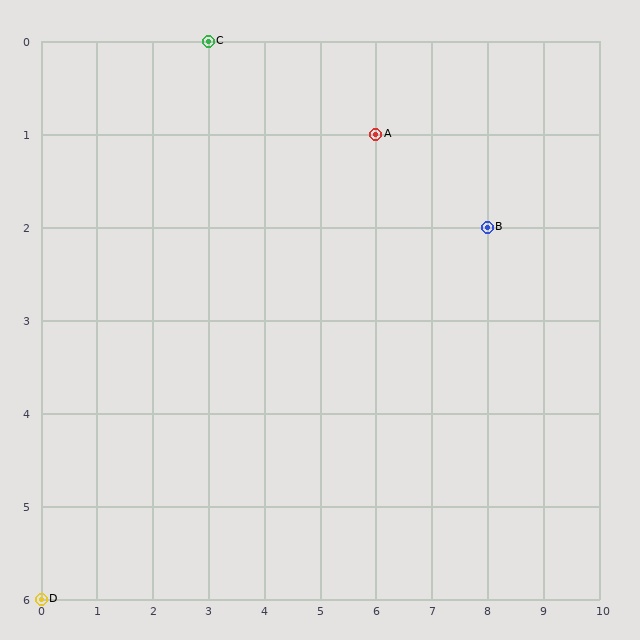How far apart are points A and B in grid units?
Points A and B are 2 columns and 1 row apart (about 2.2 grid units diagonally).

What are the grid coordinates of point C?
Point C is at grid coordinates (3, 0).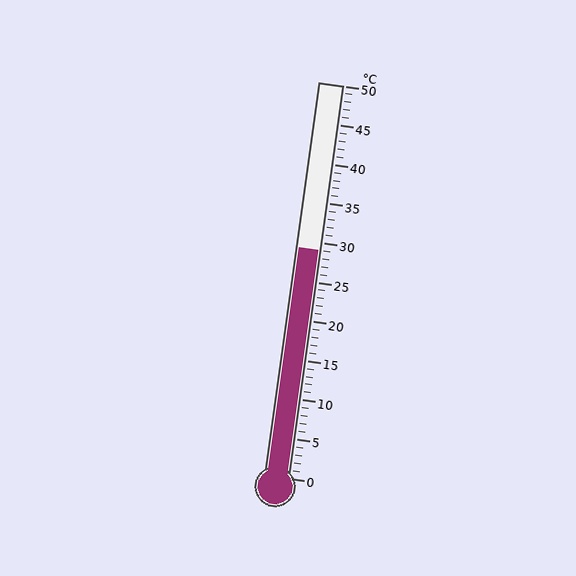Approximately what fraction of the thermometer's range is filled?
The thermometer is filled to approximately 60% of its range.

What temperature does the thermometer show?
The thermometer shows approximately 29°C.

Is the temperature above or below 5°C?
The temperature is above 5°C.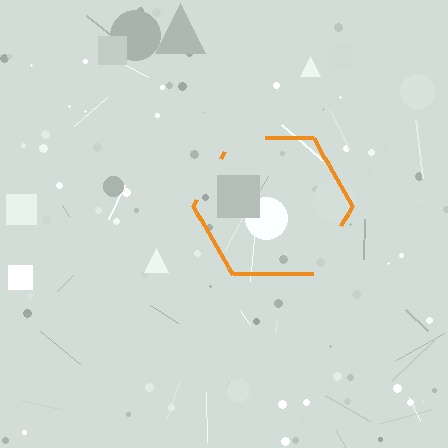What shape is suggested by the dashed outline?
The dashed outline suggests a hexagon.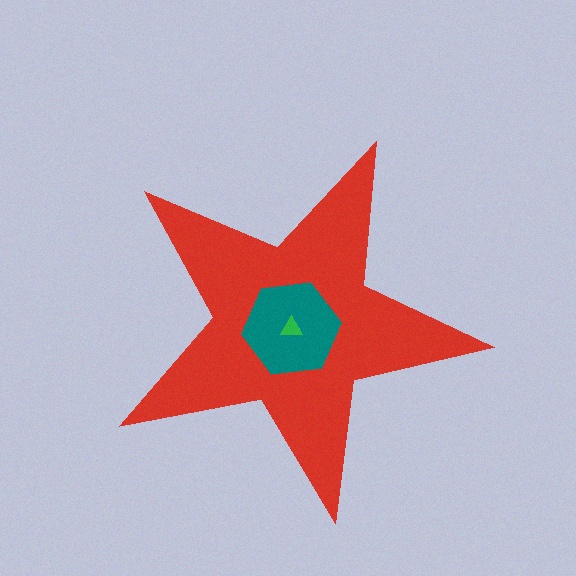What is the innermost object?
The green triangle.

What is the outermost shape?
The red star.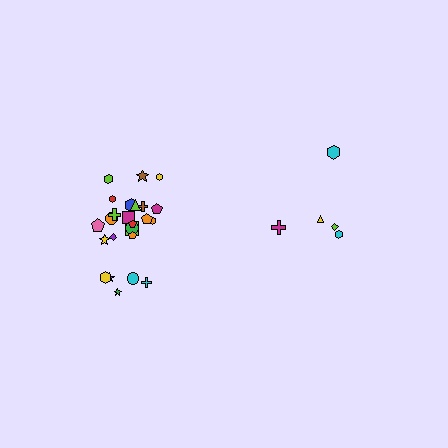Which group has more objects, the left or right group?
The left group.